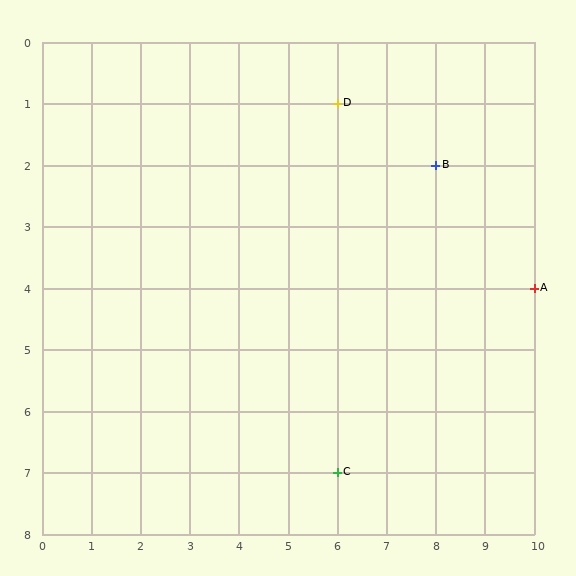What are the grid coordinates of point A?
Point A is at grid coordinates (10, 4).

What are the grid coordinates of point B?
Point B is at grid coordinates (8, 2).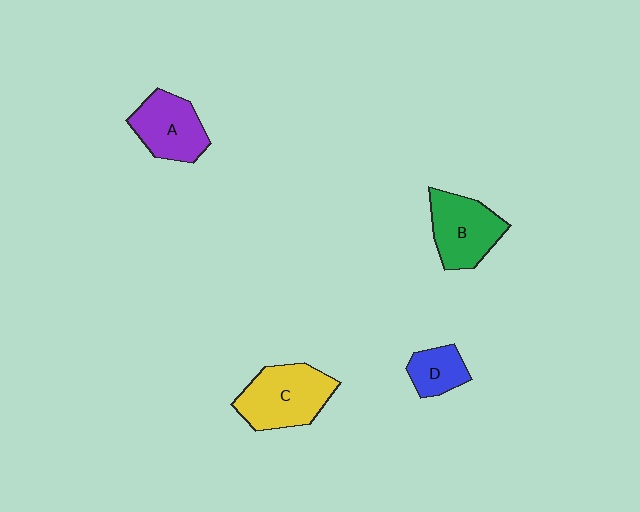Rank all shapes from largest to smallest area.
From largest to smallest: C (yellow), B (green), A (purple), D (blue).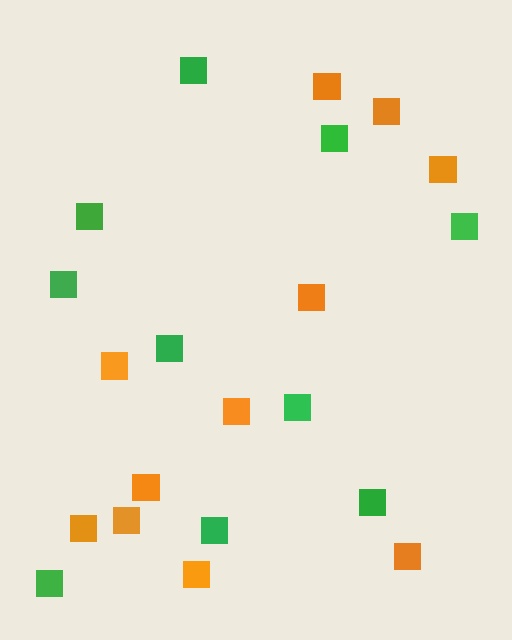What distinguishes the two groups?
There are 2 groups: one group of green squares (10) and one group of orange squares (11).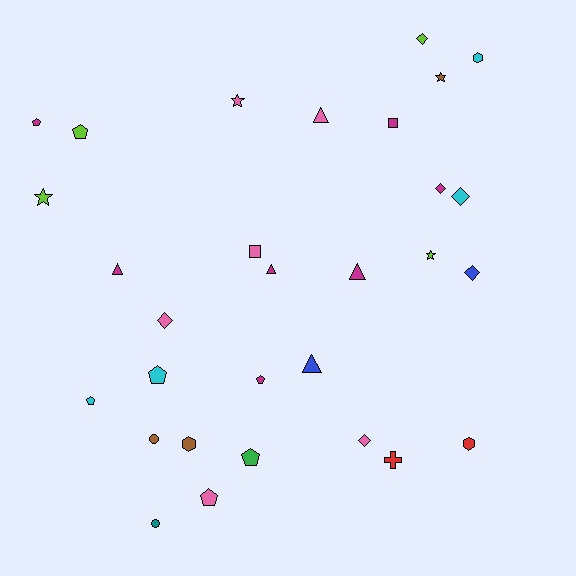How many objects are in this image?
There are 30 objects.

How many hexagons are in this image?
There are 3 hexagons.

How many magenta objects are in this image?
There are 7 magenta objects.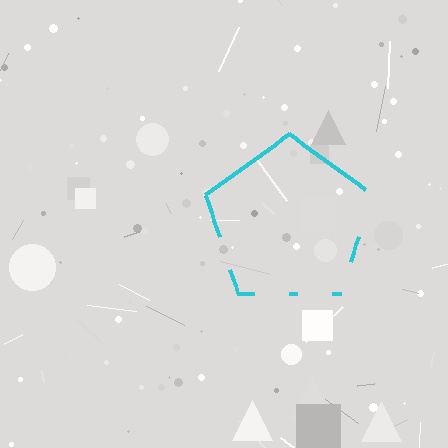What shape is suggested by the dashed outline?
The dashed outline suggests a pentagon.